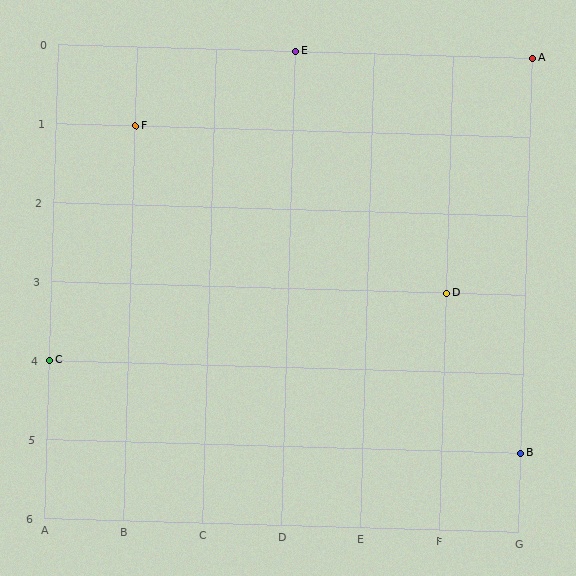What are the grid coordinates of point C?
Point C is at grid coordinates (A, 4).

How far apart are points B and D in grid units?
Points B and D are 1 column and 2 rows apart (about 2.2 grid units diagonally).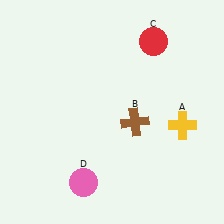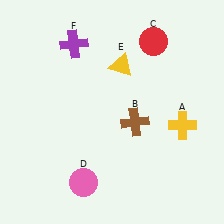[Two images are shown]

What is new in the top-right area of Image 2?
A yellow triangle (E) was added in the top-right area of Image 2.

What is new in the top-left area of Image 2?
A purple cross (F) was added in the top-left area of Image 2.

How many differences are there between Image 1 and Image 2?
There are 2 differences between the two images.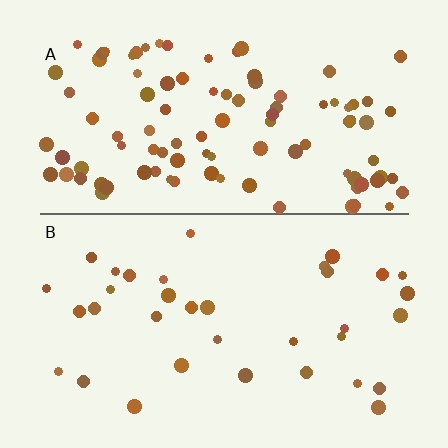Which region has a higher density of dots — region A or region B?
A (the top).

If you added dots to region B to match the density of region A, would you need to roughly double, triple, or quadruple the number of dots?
Approximately triple.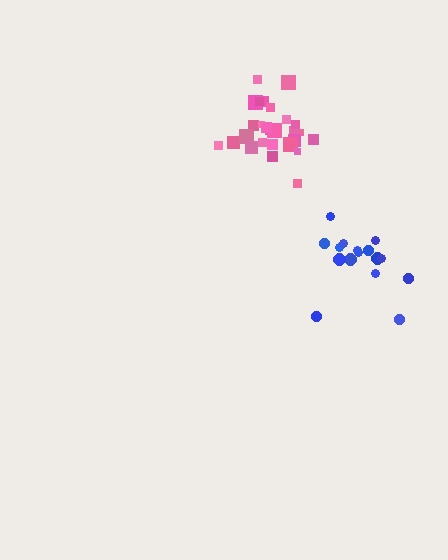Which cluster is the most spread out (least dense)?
Blue.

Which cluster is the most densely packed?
Pink.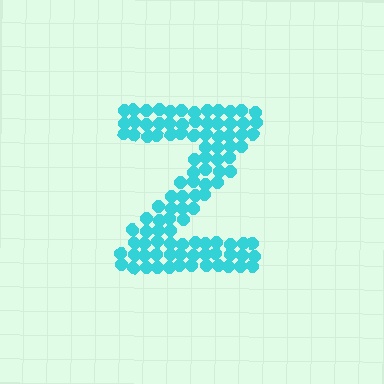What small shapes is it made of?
It is made of small circles.